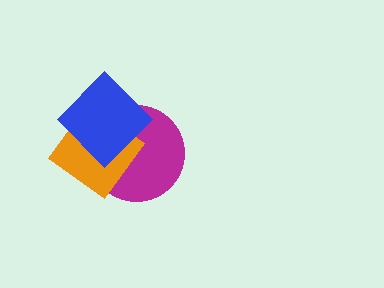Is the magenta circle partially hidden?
Yes, it is partially covered by another shape.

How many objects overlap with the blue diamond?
2 objects overlap with the blue diamond.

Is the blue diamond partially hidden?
No, no other shape covers it.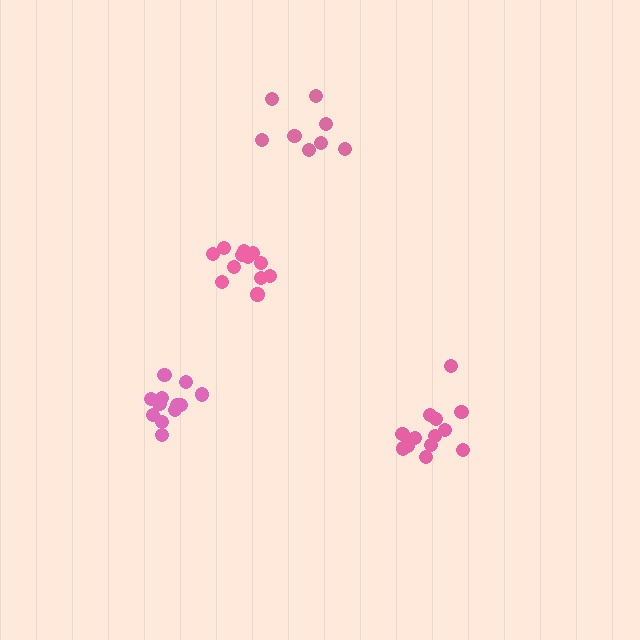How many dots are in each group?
Group 1: 12 dots, Group 2: 8 dots, Group 3: 12 dots, Group 4: 13 dots (45 total).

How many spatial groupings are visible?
There are 4 spatial groupings.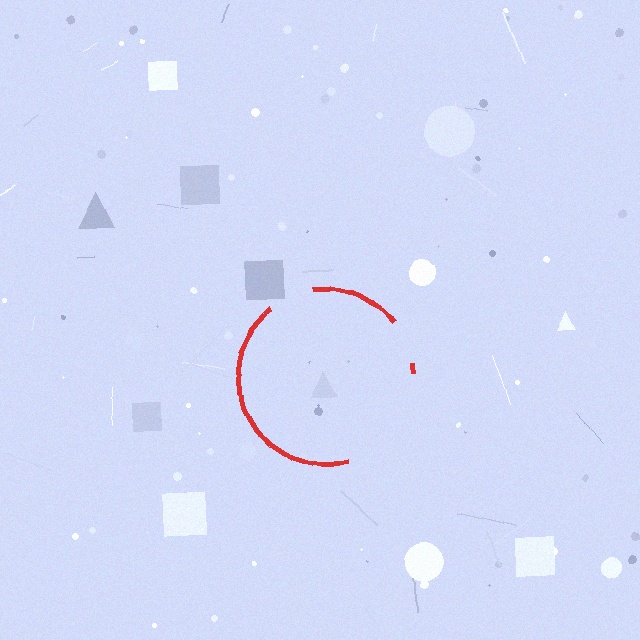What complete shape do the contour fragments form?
The contour fragments form a circle.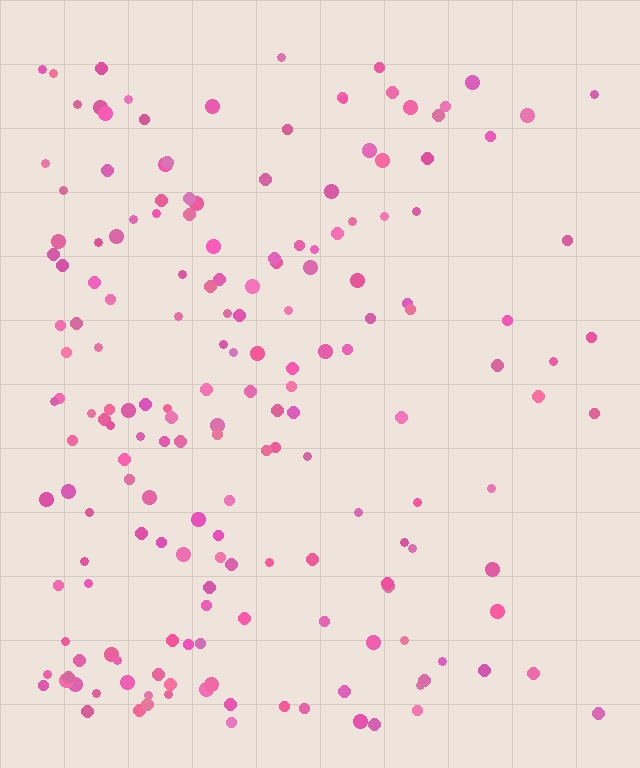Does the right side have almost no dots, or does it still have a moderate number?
Still a moderate number, just noticeably fewer than the left.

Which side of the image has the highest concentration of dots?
The left.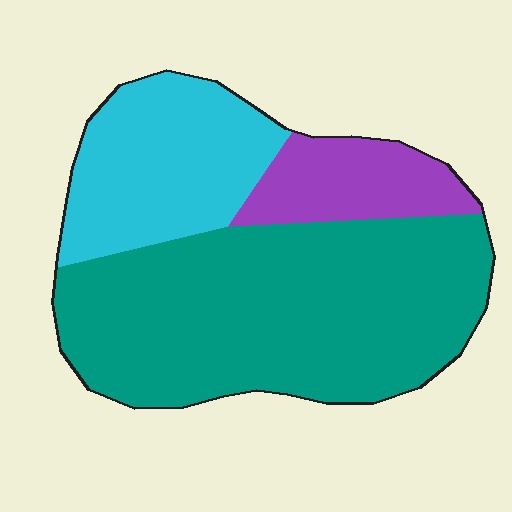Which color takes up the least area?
Purple, at roughly 15%.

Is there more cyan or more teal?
Teal.